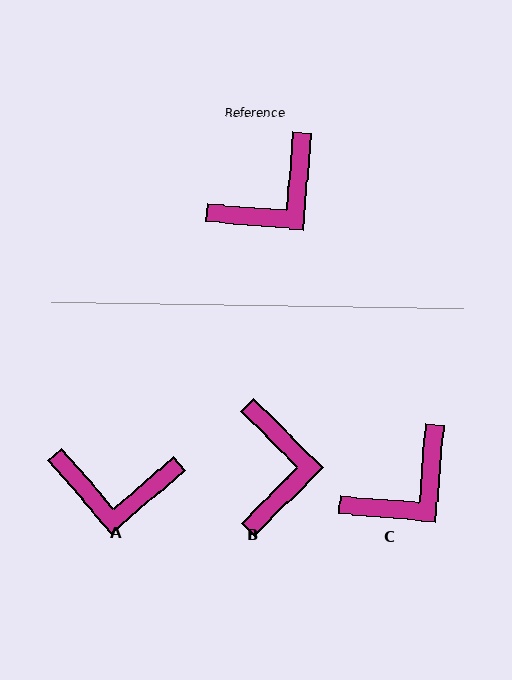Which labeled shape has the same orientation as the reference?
C.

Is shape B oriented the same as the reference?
No, it is off by about 50 degrees.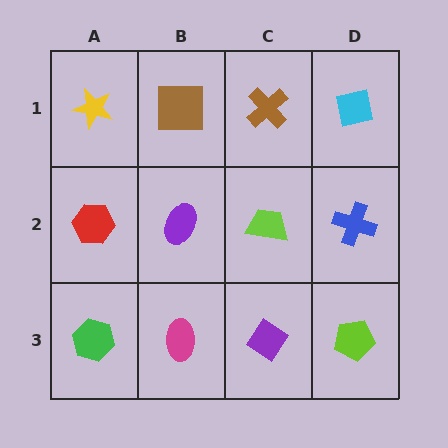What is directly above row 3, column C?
A lime trapezoid.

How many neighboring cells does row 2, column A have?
3.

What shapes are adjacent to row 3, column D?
A blue cross (row 2, column D), a purple diamond (row 3, column C).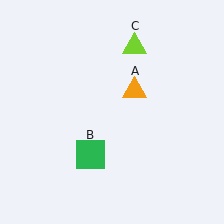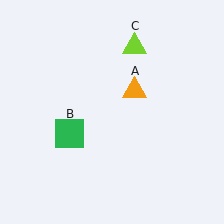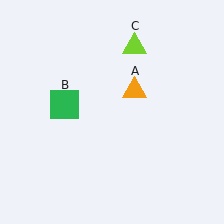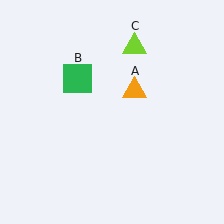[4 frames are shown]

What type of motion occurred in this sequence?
The green square (object B) rotated clockwise around the center of the scene.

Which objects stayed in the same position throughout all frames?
Orange triangle (object A) and lime triangle (object C) remained stationary.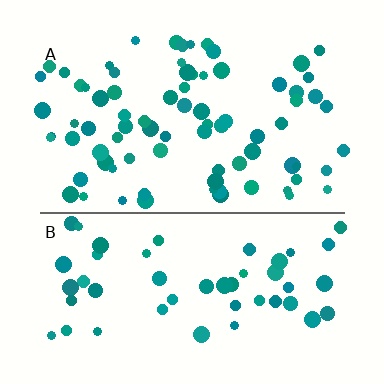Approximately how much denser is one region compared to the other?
Approximately 1.6× — region A over region B.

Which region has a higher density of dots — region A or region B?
A (the top).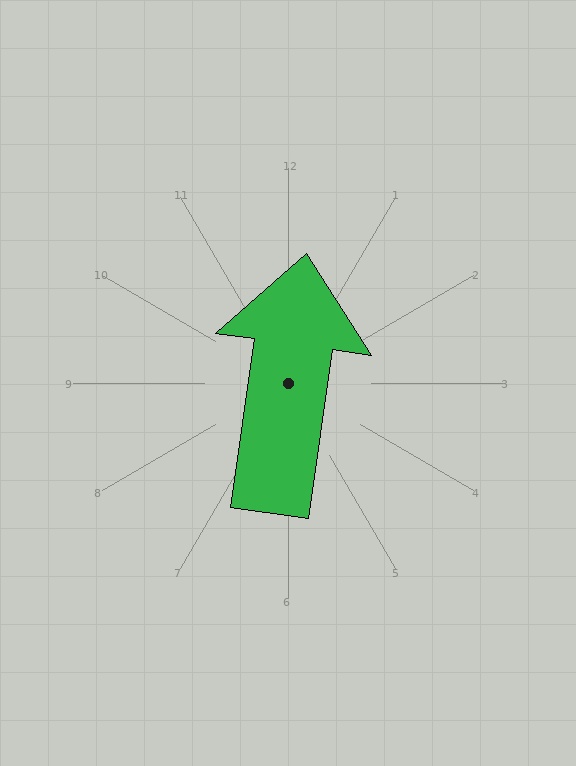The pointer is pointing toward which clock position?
Roughly 12 o'clock.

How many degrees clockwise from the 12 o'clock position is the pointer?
Approximately 8 degrees.